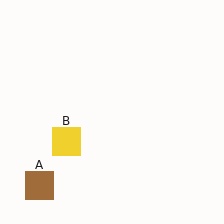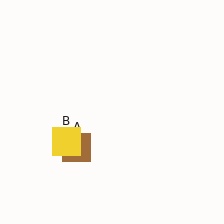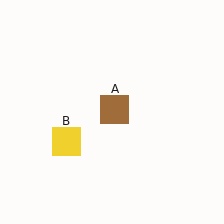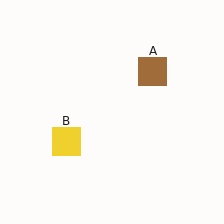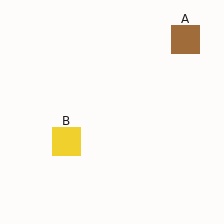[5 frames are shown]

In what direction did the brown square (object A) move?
The brown square (object A) moved up and to the right.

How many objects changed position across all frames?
1 object changed position: brown square (object A).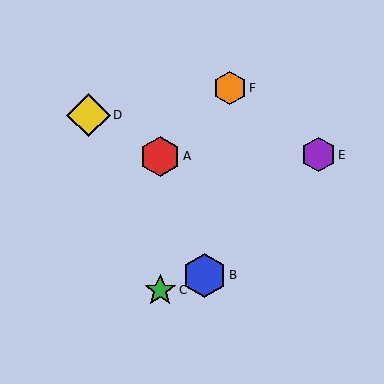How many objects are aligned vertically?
2 objects (A, C) are aligned vertically.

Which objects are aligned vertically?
Objects A, C are aligned vertically.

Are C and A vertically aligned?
Yes, both are at x≈160.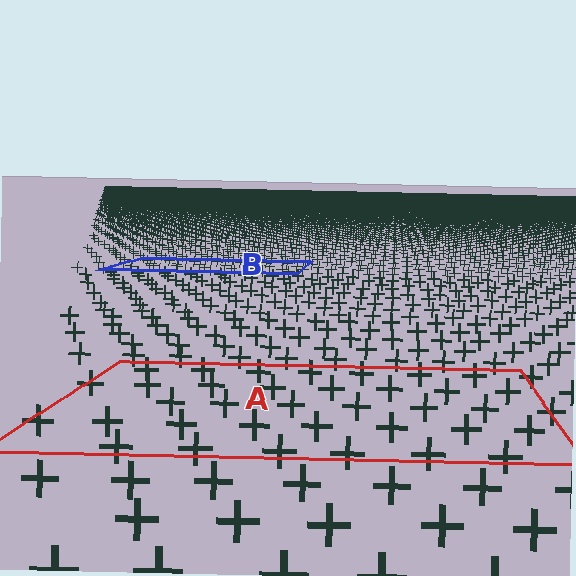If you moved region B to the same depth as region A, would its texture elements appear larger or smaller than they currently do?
They would appear larger. At a closer depth, the same texture elements are projected at a bigger on-screen size.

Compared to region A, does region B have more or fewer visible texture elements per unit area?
Region B has more texture elements per unit area — they are packed more densely because it is farther away.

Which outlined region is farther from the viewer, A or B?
Region B is farther from the viewer — the texture elements inside it appear smaller and more densely packed.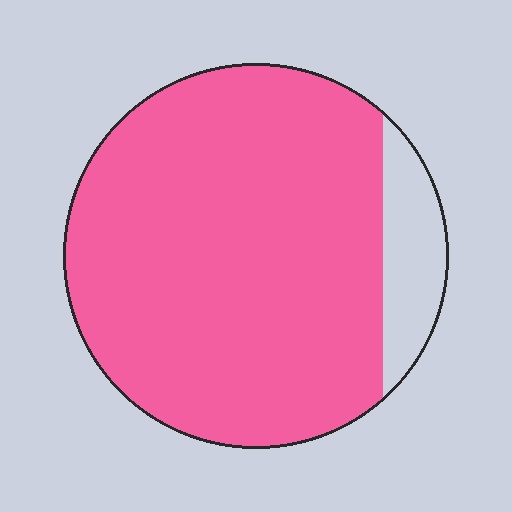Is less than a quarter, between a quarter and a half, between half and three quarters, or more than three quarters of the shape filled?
More than three quarters.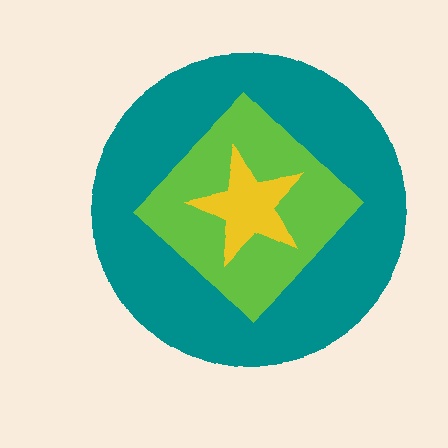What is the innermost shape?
The yellow star.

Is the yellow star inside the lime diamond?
Yes.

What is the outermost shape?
The teal circle.